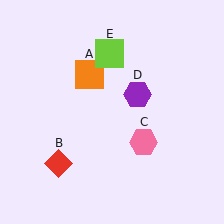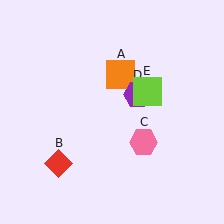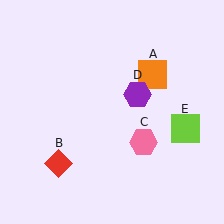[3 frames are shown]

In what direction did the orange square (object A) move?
The orange square (object A) moved right.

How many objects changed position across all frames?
2 objects changed position: orange square (object A), lime square (object E).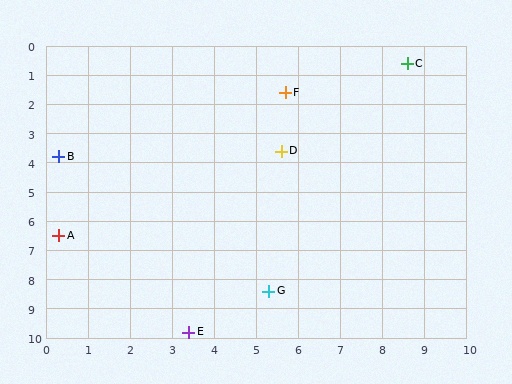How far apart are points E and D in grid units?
Points E and D are about 6.6 grid units apart.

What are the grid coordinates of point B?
Point B is at approximately (0.3, 3.8).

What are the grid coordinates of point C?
Point C is at approximately (8.6, 0.6).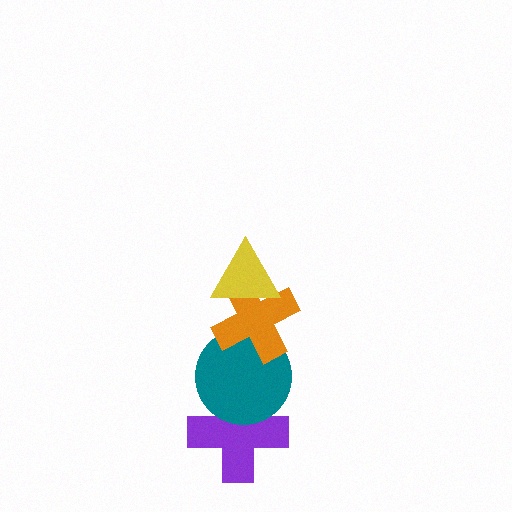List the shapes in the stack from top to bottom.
From top to bottom: the yellow triangle, the orange cross, the teal circle, the purple cross.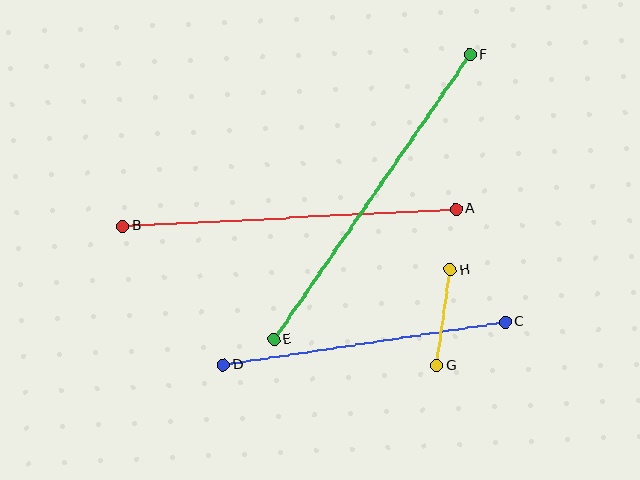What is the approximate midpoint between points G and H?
The midpoint is at approximately (443, 318) pixels.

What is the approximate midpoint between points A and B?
The midpoint is at approximately (289, 218) pixels.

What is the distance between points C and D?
The distance is approximately 285 pixels.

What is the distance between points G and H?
The distance is approximately 97 pixels.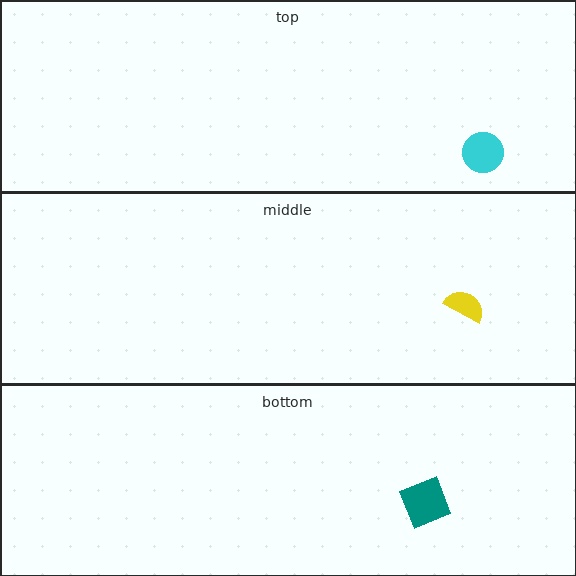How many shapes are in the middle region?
1.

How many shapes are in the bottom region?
1.